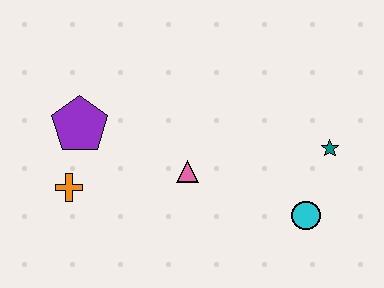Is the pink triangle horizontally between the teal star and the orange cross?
Yes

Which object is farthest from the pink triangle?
The teal star is farthest from the pink triangle.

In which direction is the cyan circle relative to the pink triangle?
The cyan circle is to the right of the pink triangle.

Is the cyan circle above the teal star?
No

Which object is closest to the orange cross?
The purple pentagon is closest to the orange cross.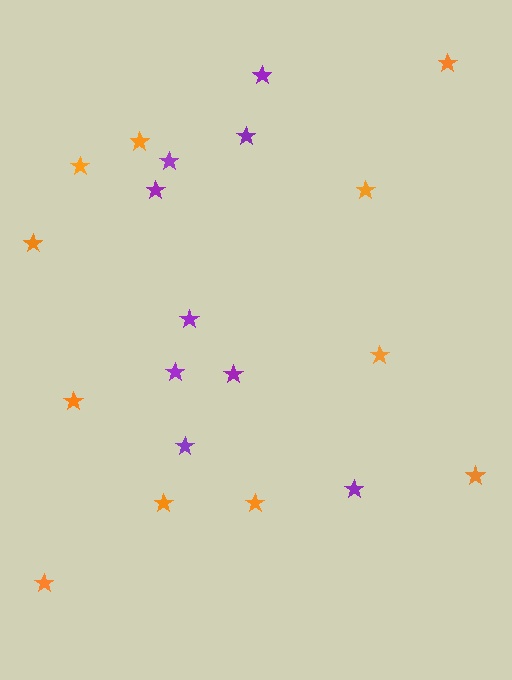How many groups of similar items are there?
There are 2 groups: one group of purple stars (9) and one group of orange stars (11).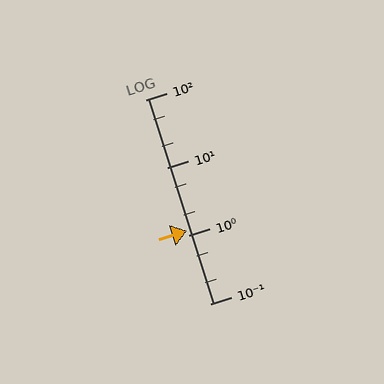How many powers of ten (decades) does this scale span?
The scale spans 3 decades, from 0.1 to 100.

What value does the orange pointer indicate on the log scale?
The pointer indicates approximately 1.2.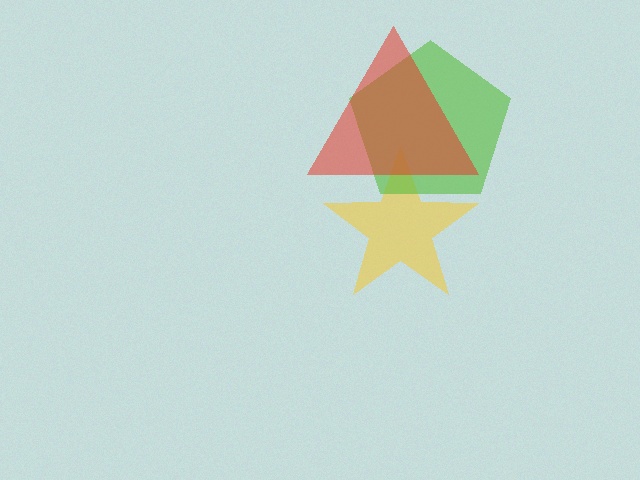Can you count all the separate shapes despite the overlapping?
Yes, there are 3 separate shapes.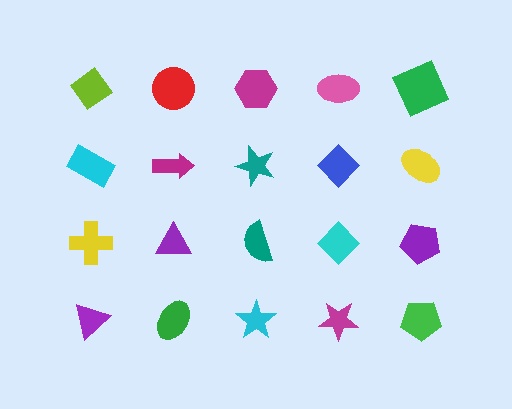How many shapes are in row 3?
5 shapes.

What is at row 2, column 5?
A yellow ellipse.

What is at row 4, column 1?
A purple triangle.